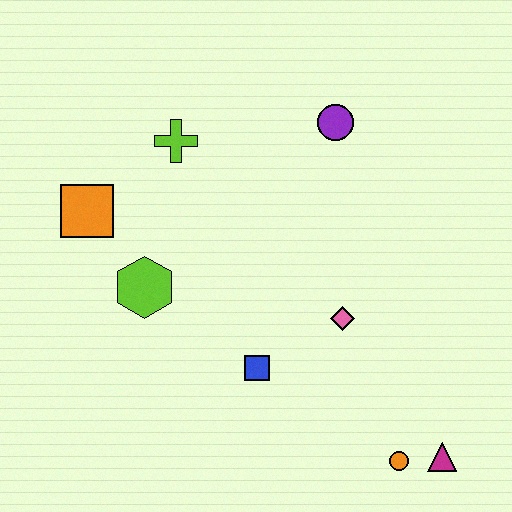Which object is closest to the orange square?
The lime hexagon is closest to the orange square.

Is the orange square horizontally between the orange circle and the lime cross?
No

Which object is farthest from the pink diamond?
The orange square is farthest from the pink diamond.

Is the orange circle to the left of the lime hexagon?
No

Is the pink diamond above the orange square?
No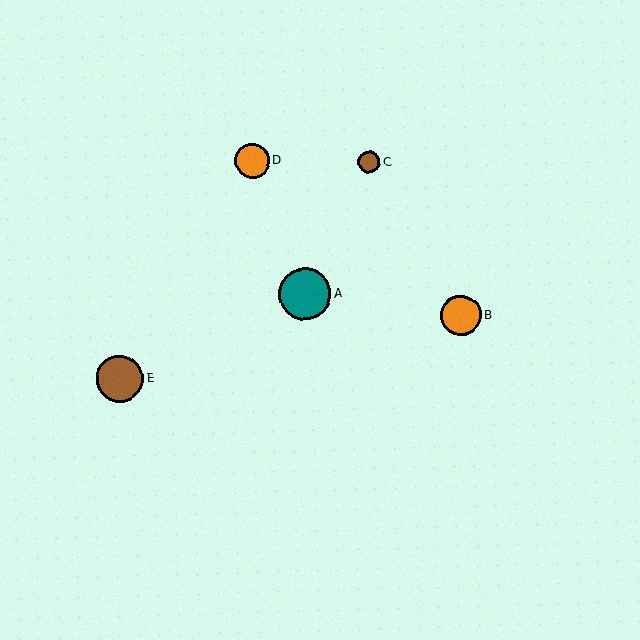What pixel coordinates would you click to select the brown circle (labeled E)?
Click at (119, 379) to select the brown circle E.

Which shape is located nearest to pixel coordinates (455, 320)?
The orange circle (labeled B) at (461, 316) is nearest to that location.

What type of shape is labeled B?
Shape B is an orange circle.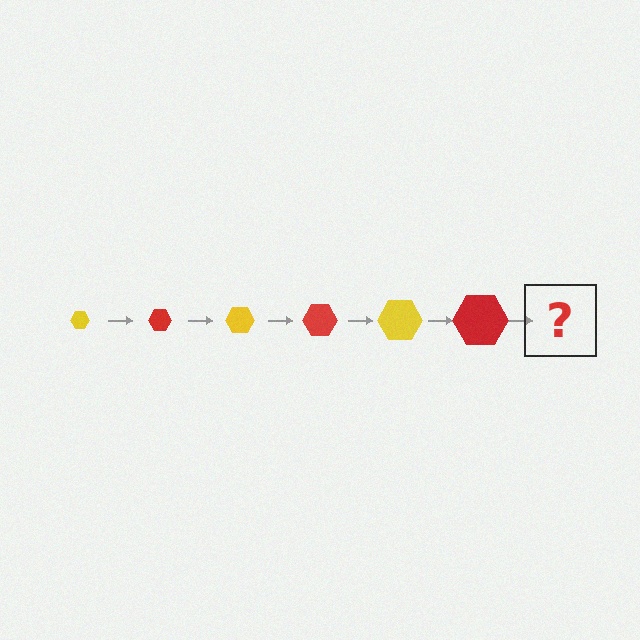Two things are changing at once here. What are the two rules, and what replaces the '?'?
The two rules are that the hexagon grows larger each step and the color cycles through yellow and red. The '?' should be a yellow hexagon, larger than the previous one.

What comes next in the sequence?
The next element should be a yellow hexagon, larger than the previous one.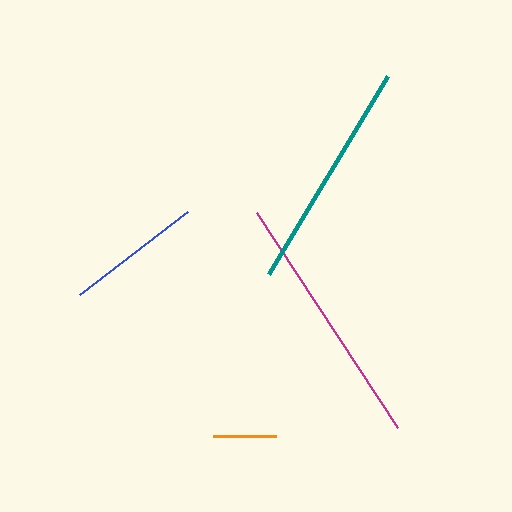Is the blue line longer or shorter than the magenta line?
The magenta line is longer than the blue line.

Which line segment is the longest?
The magenta line is the longest at approximately 258 pixels.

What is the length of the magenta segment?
The magenta segment is approximately 258 pixels long.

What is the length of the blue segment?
The blue segment is approximately 136 pixels long.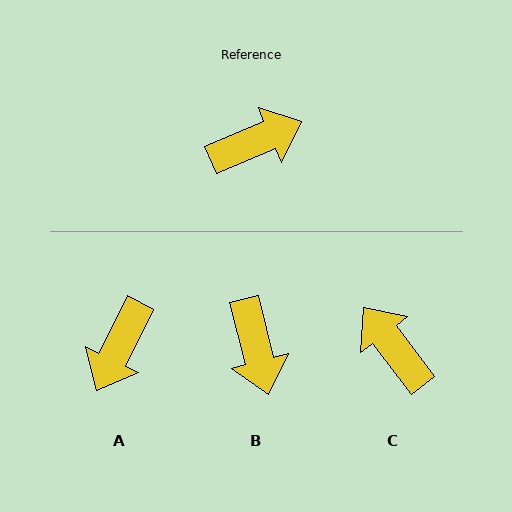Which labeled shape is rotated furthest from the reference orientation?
A, about 139 degrees away.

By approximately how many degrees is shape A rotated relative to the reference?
Approximately 139 degrees clockwise.